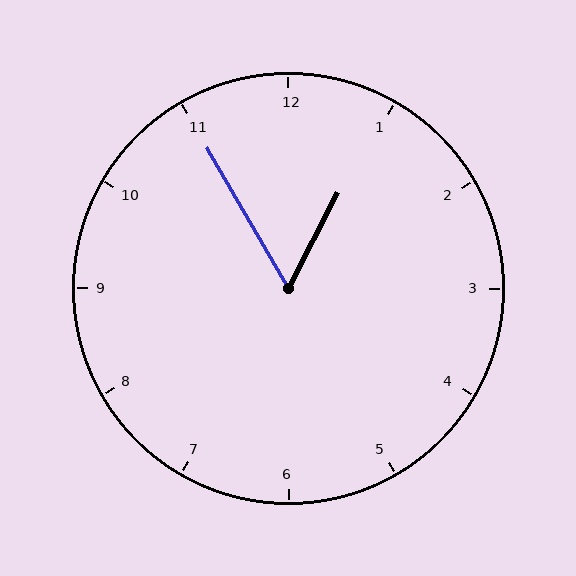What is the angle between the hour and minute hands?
Approximately 58 degrees.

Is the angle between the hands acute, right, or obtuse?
It is acute.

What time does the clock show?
12:55.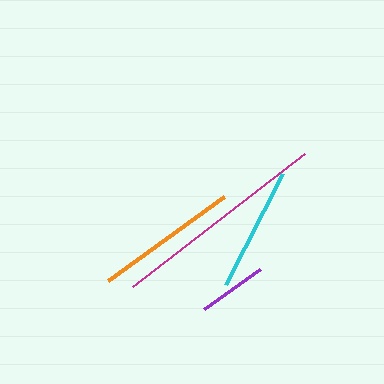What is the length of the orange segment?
The orange segment is approximately 143 pixels long.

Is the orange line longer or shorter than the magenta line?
The magenta line is longer than the orange line.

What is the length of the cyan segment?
The cyan segment is approximately 125 pixels long.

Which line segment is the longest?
The magenta line is the longest at approximately 217 pixels.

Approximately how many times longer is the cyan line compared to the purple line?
The cyan line is approximately 1.8 times the length of the purple line.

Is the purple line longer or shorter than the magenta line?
The magenta line is longer than the purple line.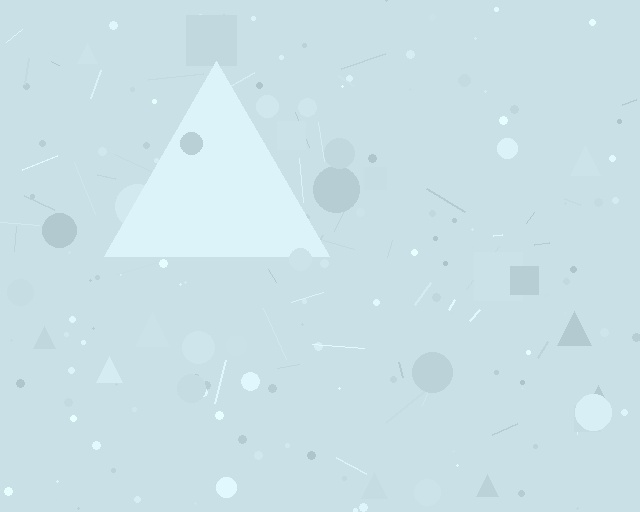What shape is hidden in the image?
A triangle is hidden in the image.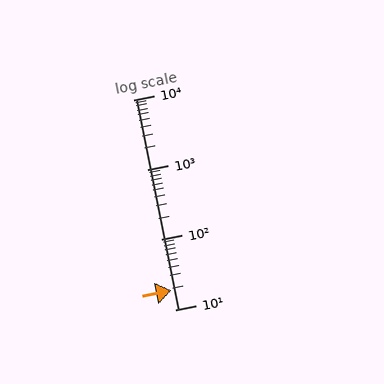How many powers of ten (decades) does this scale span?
The scale spans 3 decades, from 10 to 10000.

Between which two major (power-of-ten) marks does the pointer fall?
The pointer is between 10 and 100.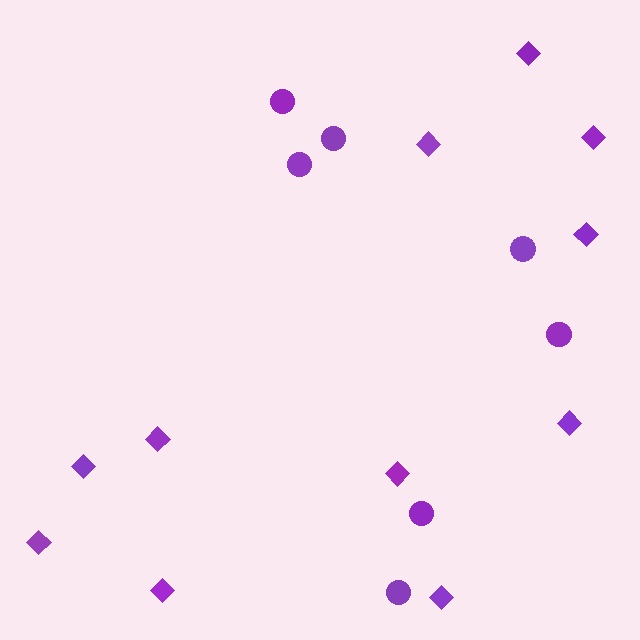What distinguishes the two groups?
There are 2 groups: one group of circles (7) and one group of diamonds (11).